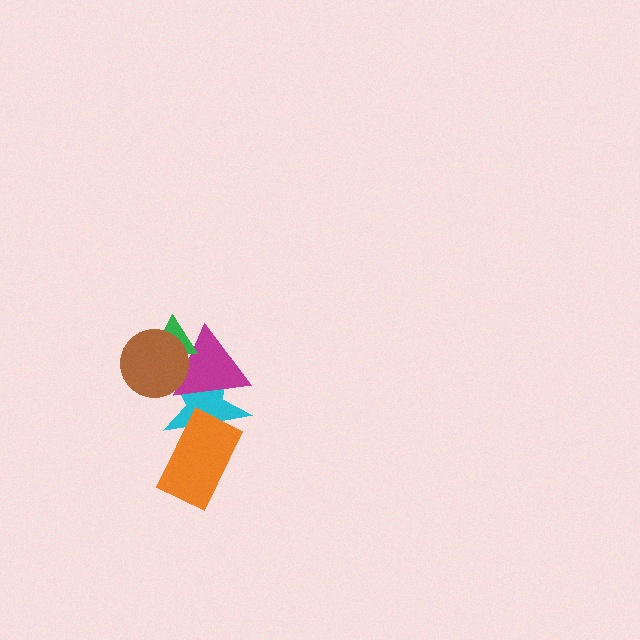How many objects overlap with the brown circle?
3 objects overlap with the brown circle.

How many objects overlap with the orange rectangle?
1 object overlaps with the orange rectangle.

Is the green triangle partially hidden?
Yes, it is partially covered by another shape.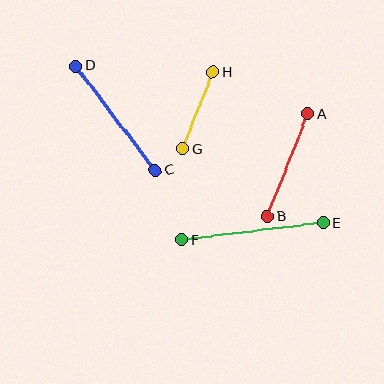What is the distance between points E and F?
The distance is approximately 142 pixels.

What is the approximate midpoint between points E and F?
The midpoint is at approximately (252, 231) pixels.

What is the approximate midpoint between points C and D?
The midpoint is at approximately (116, 118) pixels.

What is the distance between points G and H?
The distance is approximately 82 pixels.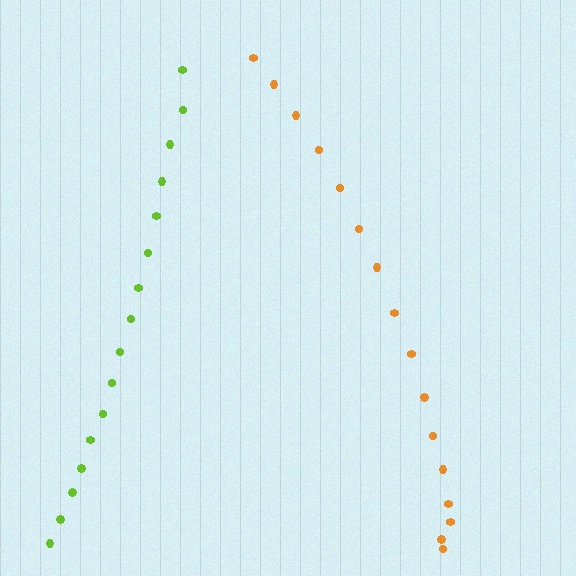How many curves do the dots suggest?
There are 2 distinct paths.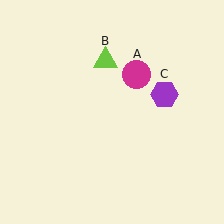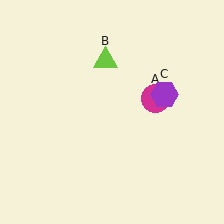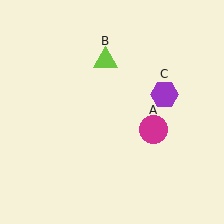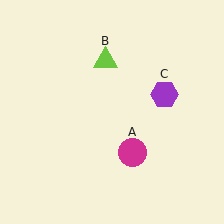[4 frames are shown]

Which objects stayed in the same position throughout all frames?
Lime triangle (object B) and purple hexagon (object C) remained stationary.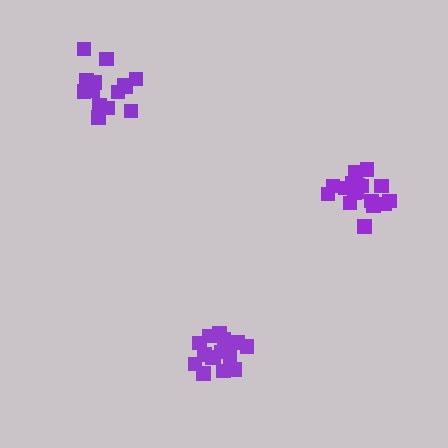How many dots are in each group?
Group 1: 14 dots, Group 2: 17 dots, Group 3: 17 dots (48 total).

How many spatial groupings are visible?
There are 3 spatial groupings.